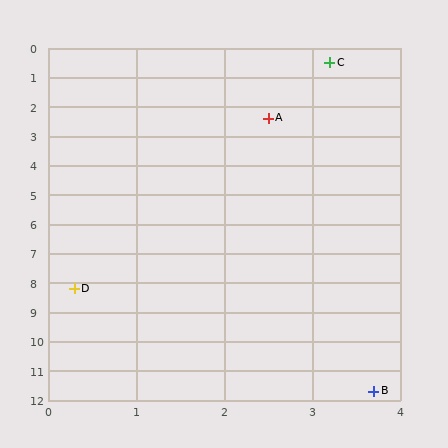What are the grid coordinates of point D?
Point D is at approximately (0.3, 8.2).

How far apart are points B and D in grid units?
Points B and D are about 4.9 grid units apart.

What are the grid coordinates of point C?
Point C is at approximately (3.2, 0.5).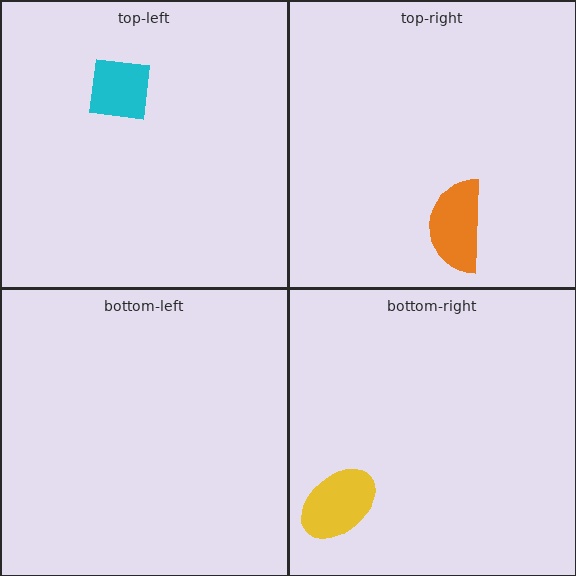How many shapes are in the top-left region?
1.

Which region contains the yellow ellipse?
The bottom-right region.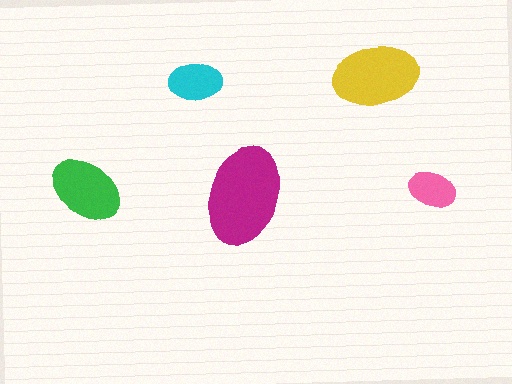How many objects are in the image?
There are 5 objects in the image.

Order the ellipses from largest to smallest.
the magenta one, the yellow one, the green one, the cyan one, the pink one.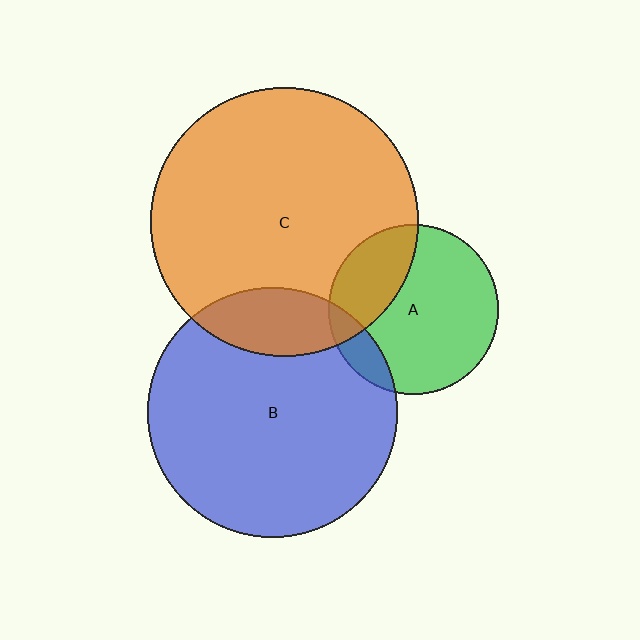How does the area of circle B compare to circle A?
Approximately 2.2 times.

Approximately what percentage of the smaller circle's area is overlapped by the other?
Approximately 10%.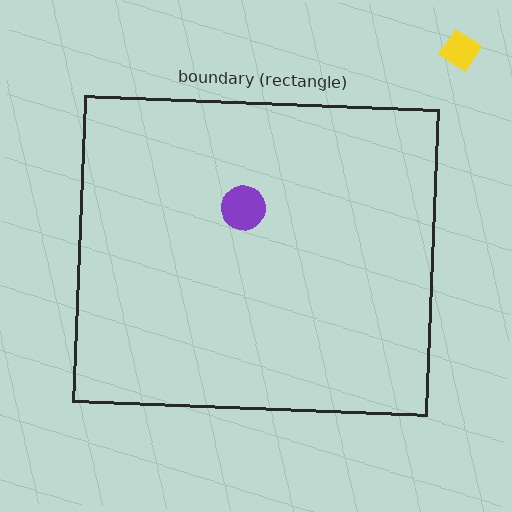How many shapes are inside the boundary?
1 inside, 1 outside.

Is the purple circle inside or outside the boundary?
Inside.